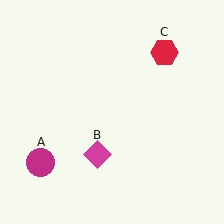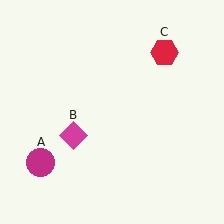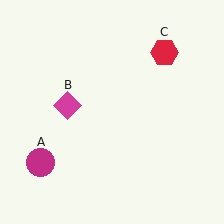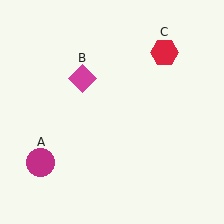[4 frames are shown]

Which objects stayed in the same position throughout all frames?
Magenta circle (object A) and red hexagon (object C) remained stationary.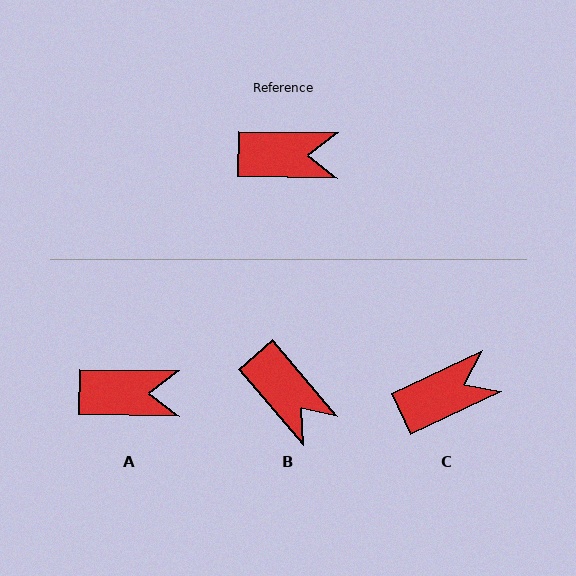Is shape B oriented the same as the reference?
No, it is off by about 49 degrees.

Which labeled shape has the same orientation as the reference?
A.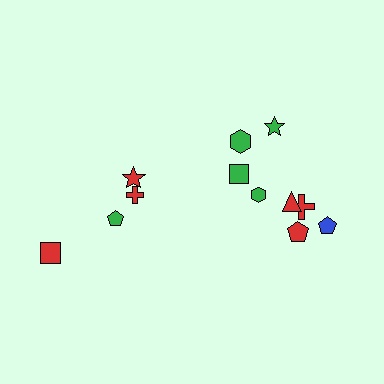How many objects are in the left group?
There are 4 objects.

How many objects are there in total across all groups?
There are 12 objects.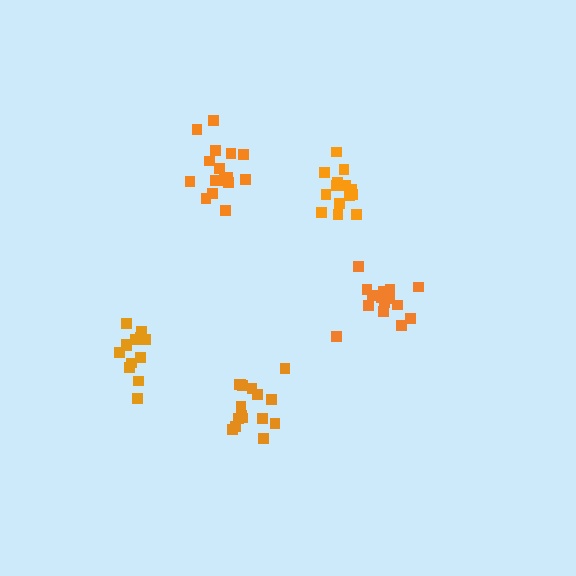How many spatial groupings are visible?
There are 5 spatial groupings.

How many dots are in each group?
Group 1: 16 dots, Group 2: 17 dots, Group 3: 14 dots, Group 4: 16 dots, Group 5: 13 dots (76 total).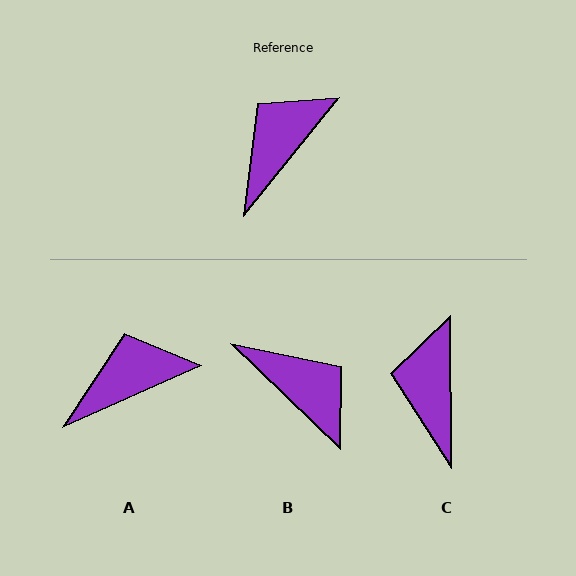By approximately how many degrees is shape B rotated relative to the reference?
Approximately 95 degrees clockwise.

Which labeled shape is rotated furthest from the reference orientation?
B, about 95 degrees away.